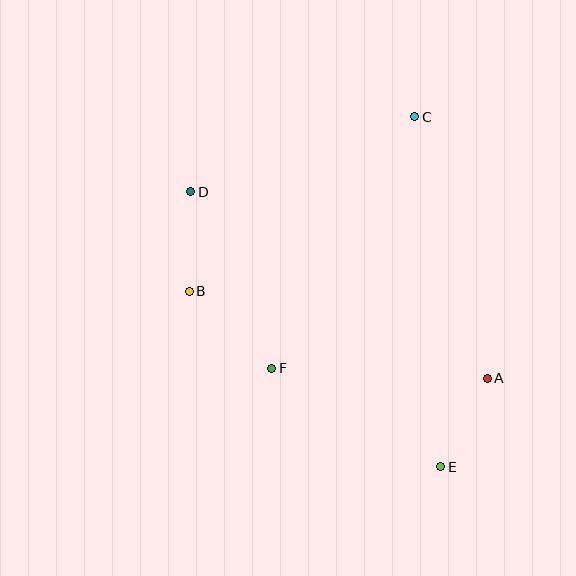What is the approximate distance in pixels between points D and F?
The distance between D and F is approximately 194 pixels.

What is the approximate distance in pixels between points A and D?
The distance between A and D is approximately 350 pixels.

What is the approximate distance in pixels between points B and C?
The distance between B and C is approximately 285 pixels.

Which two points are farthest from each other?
Points D and E are farthest from each other.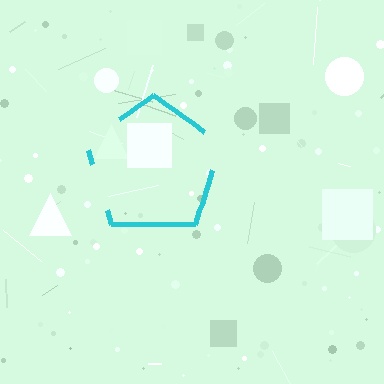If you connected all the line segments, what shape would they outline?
They would outline a pentagon.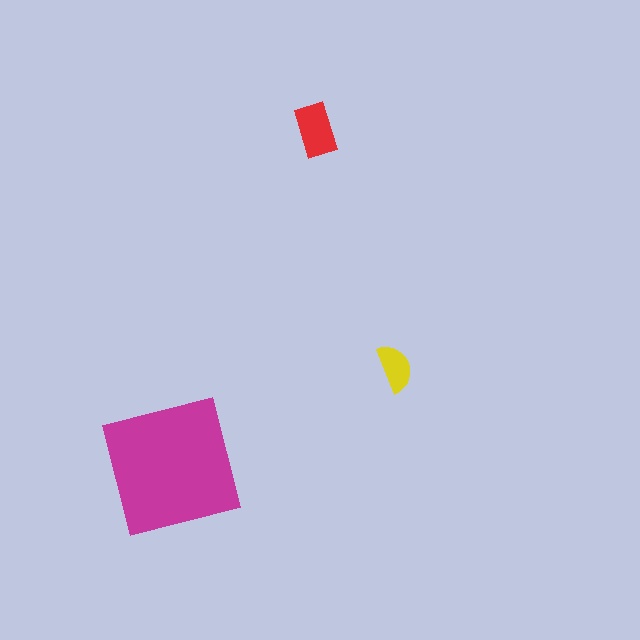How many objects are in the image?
There are 3 objects in the image.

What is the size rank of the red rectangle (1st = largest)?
2nd.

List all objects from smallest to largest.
The yellow semicircle, the red rectangle, the magenta square.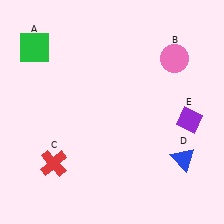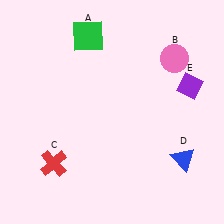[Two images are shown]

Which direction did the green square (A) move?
The green square (A) moved right.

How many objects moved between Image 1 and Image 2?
2 objects moved between the two images.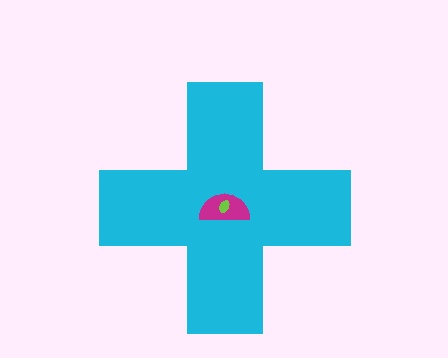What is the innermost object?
The lime ellipse.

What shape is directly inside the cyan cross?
The magenta semicircle.